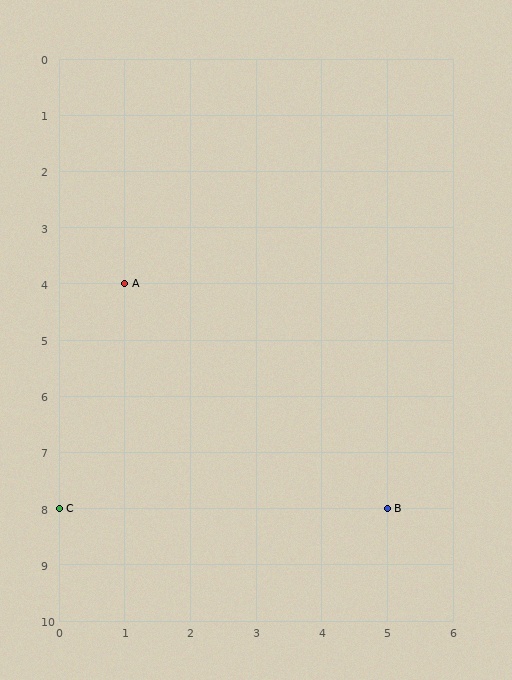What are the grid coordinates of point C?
Point C is at grid coordinates (0, 8).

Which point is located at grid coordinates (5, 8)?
Point B is at (5, 8).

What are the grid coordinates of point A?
Point A is at grid coordinates (1, 4).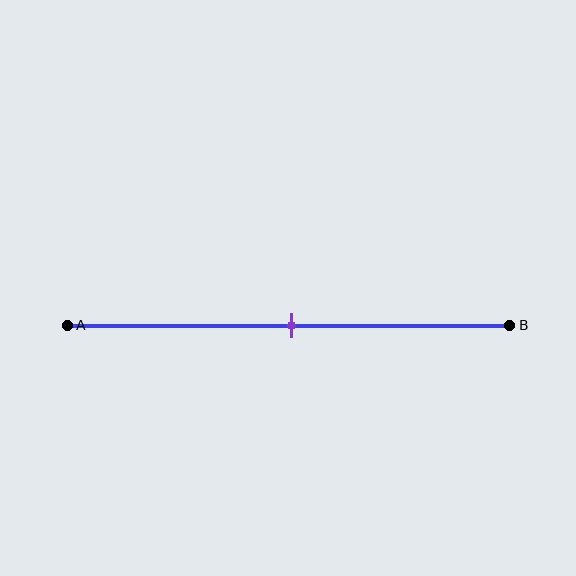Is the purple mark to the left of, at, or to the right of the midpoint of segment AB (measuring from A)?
The purple mark is approximately at the midpoint of segment AB.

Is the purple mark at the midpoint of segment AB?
Yes, the mark is approximately at the midpoint.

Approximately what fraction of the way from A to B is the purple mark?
The purple mark is approximately 50% of the way from A to B.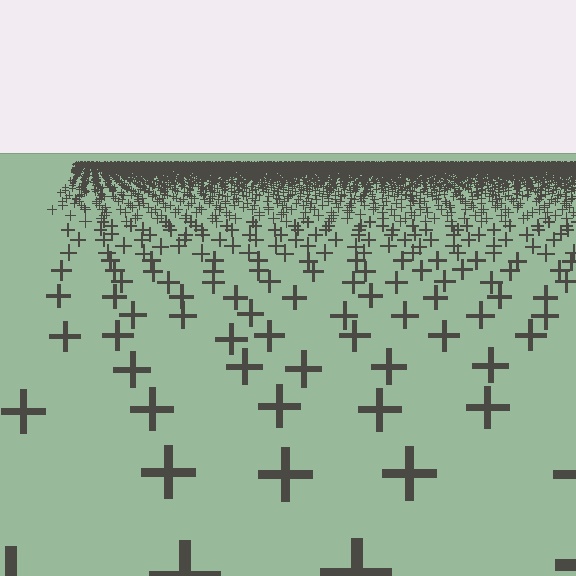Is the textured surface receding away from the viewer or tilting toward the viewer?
The surface is receding away from the viewer. Texture elements get smaller and denser toward the top.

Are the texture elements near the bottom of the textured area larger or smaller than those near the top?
Larger. Near the bottom, elements are closer to the viewer and appear at a bigger on-screen size.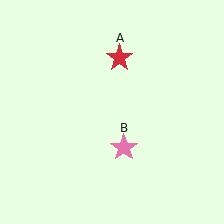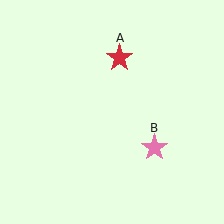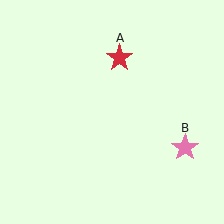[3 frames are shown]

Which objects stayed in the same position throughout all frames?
Red star (object A) remained stationary.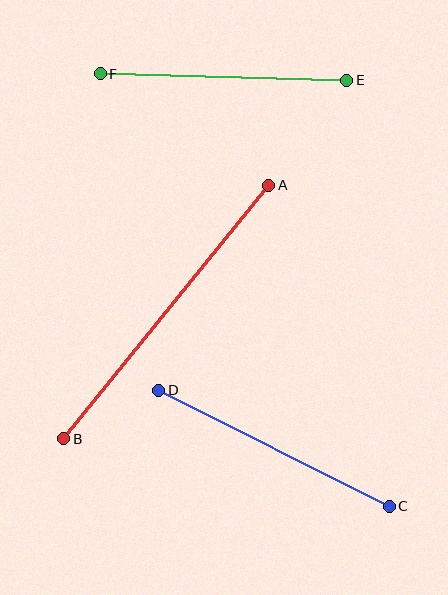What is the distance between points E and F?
The distance is approximately 247 pixels.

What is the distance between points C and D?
The distance is approximately 258 pixels.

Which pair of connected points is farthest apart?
Points A and B are farthest apart.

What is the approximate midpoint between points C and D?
The midpoint is at approximately (274, 448) pixels.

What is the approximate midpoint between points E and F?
The midpoint is at approximately (224, 77) pixels.